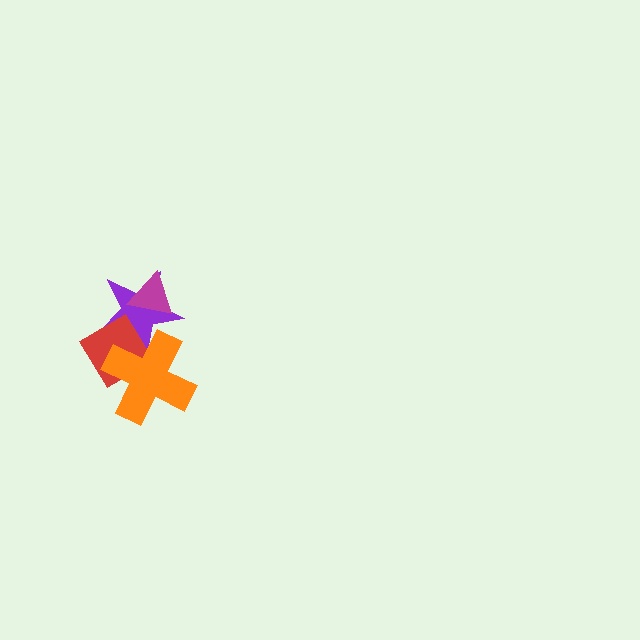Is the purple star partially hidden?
Yes, it is partially covered by another shape.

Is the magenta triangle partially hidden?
No, no other shape covers it.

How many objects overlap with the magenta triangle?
1 object overlaps with the magenta triangle.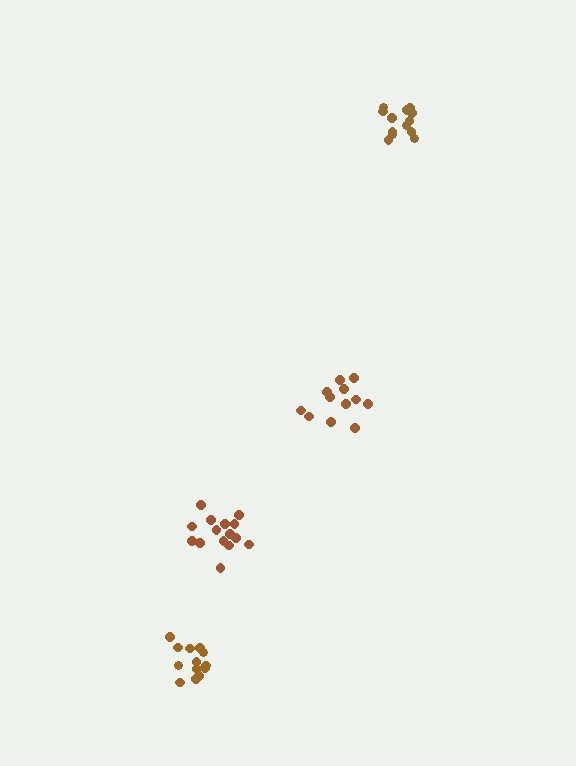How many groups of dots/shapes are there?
There are 4 groups.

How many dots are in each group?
Group 1: 14 dots, Group 2: 13 dots, Group 3: 15 dots, Group 4: 12 dots (54 total).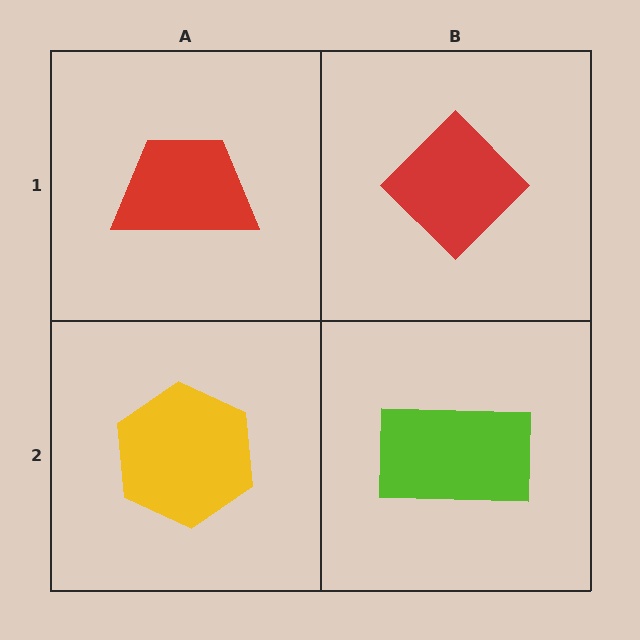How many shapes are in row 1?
2 shapes.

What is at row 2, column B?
A lime rectangle.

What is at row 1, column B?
A red diamond.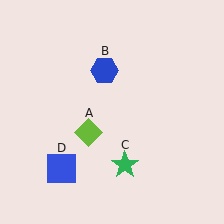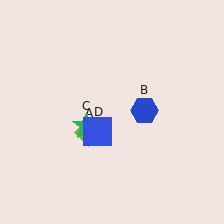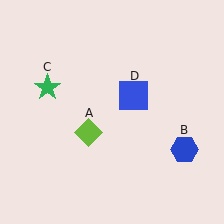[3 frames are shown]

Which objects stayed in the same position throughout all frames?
Lime diamond (object A) remained stationary.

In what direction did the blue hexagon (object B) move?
The blue hexagon (object B) moved down and to the right.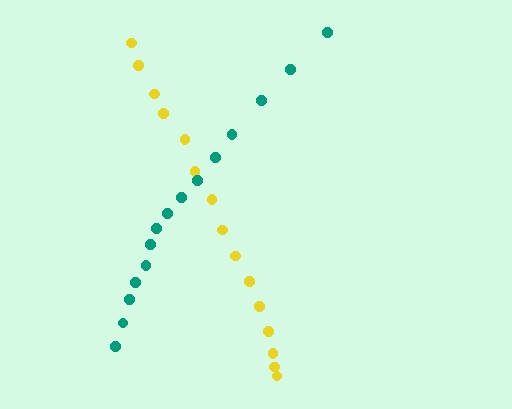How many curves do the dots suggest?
There are 2 distinct paths.